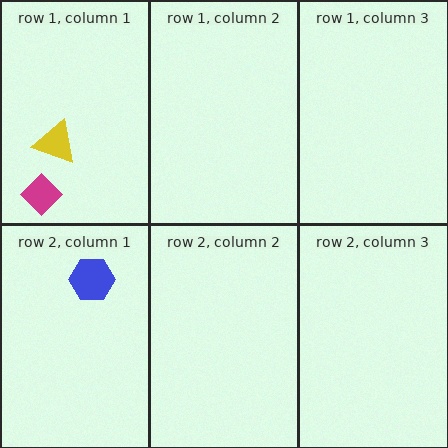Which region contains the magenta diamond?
The row 1, column 1 region.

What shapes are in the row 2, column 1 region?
The blue hexagon.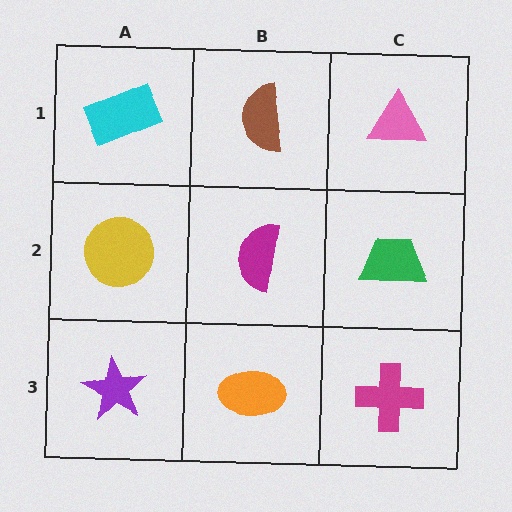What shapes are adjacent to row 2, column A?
A cyan rectangle (row 1, column A), a purple star (row 3, column A), a magenta semicircle (row 2, column B).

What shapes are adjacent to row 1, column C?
A green trapezoid (row 2, column C), a brown semicircle (row 1, column B).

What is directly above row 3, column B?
A magenta semicircle.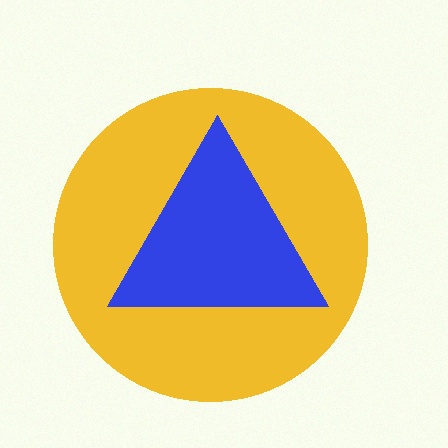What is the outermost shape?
The yellow circle.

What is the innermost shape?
The blue triangle.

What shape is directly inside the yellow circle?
The blue triangle.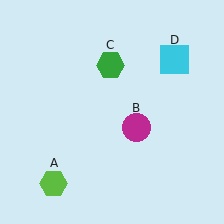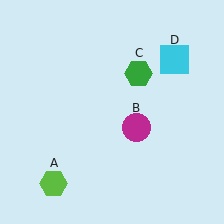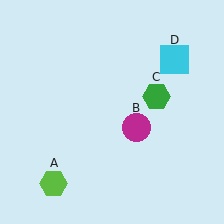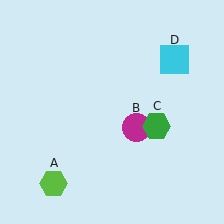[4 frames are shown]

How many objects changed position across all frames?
1 object changed position: green hexagon (object C).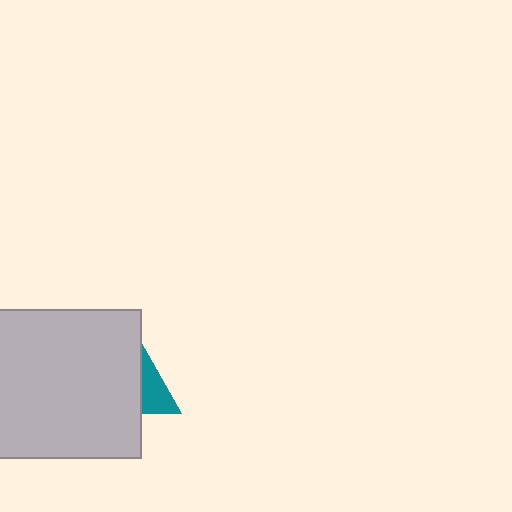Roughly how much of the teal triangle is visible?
A small part of it is visible (roughly 39%).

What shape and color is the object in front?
The object in front is a light gray square.